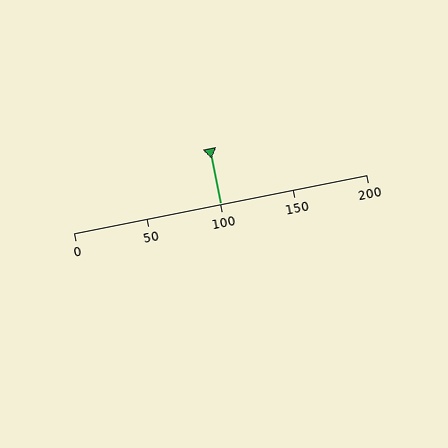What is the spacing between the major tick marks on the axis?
The major ticks are spaced 50 apart.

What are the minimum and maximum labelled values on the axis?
The axis runs from 0 to 200.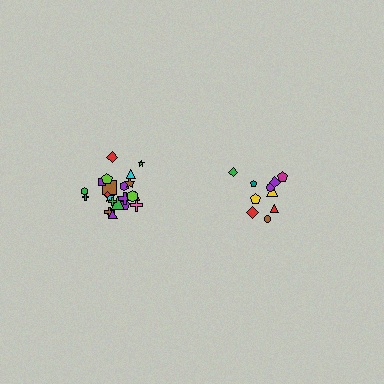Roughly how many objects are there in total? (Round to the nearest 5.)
Roughly 30 objects in total.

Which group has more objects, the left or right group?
The left group.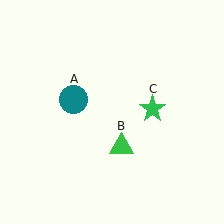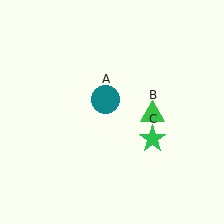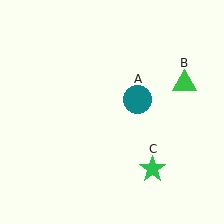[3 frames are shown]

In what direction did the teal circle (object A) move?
The teal circle (object A) moved right.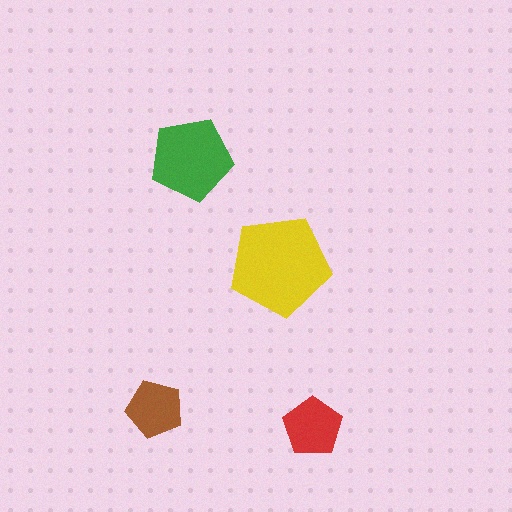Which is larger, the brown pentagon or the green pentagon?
The green one.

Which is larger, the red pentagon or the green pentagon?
The green one.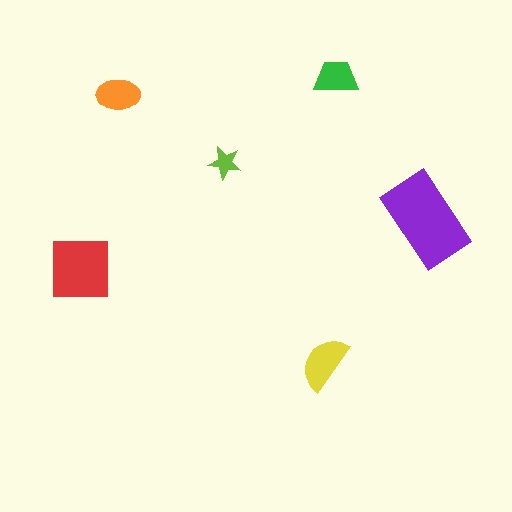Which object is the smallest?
The lime star.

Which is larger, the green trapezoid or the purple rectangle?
The purple rectangle.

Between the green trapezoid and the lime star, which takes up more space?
The green trapezoid.